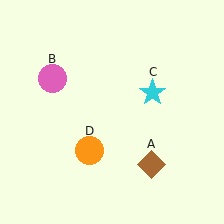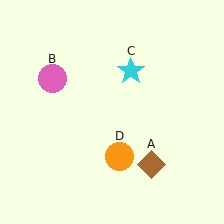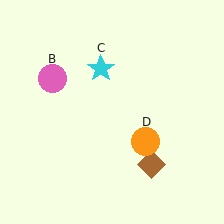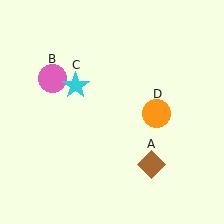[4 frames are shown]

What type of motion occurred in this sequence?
The cyan star (object C), orange circle (object D) rotated counterclockwise around the center of the scene.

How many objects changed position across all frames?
2 objects changed position: cyan star (object C), orange circle (object D).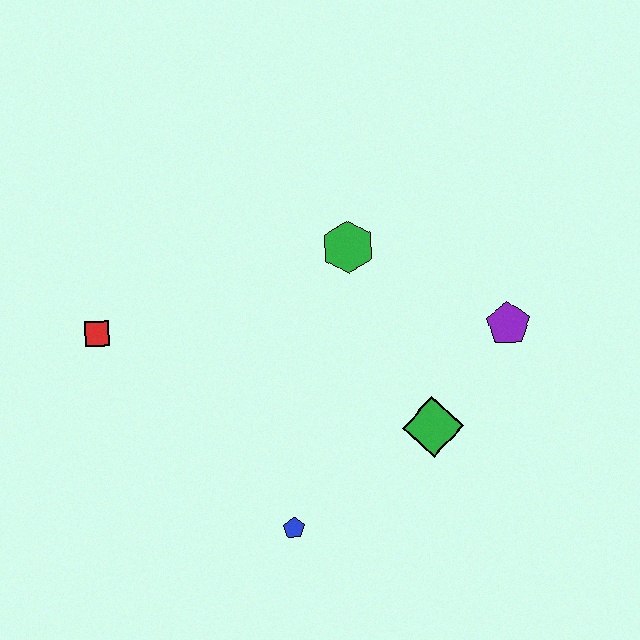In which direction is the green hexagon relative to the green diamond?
The green hexagon is above the green diamond.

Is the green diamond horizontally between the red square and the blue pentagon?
No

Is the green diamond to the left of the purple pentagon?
Yes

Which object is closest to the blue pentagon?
The green diamond is closest to the blue pentagon.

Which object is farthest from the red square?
The purple pentagon is farthest from the red square.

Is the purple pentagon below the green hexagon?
Yes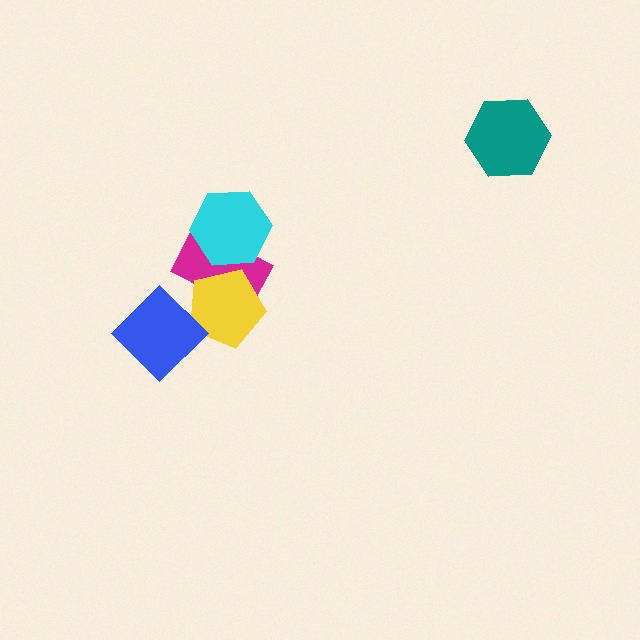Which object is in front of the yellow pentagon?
The blue diamond is in front of the yellow pentagon.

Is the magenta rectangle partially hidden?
Yes, it is partially covered by another shape.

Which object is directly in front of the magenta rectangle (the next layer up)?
The yellow pentagon is directly in front of the magenta rectangle.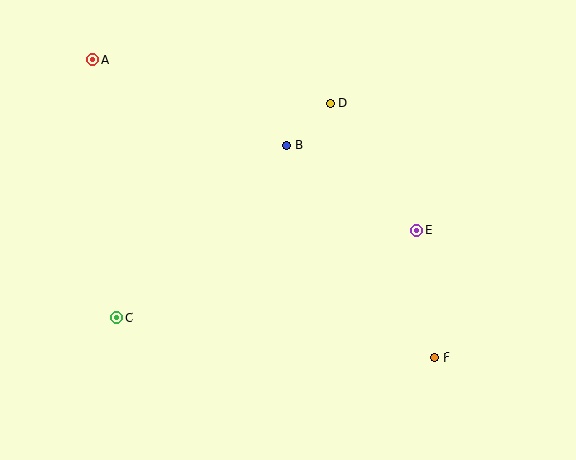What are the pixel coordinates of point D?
Point D is at (330, 104).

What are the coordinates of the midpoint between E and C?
The midpoint between E and C is at (267, 274).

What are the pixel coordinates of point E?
Point E is at (417, 230).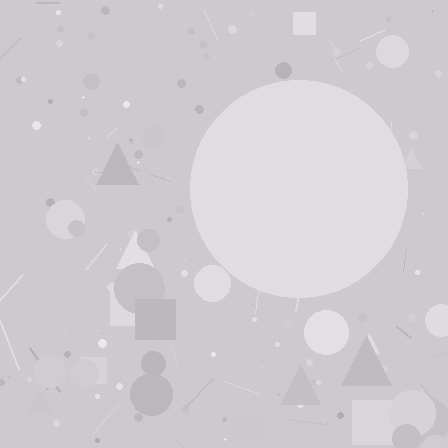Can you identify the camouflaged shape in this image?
The camouflaged shape is a circle.